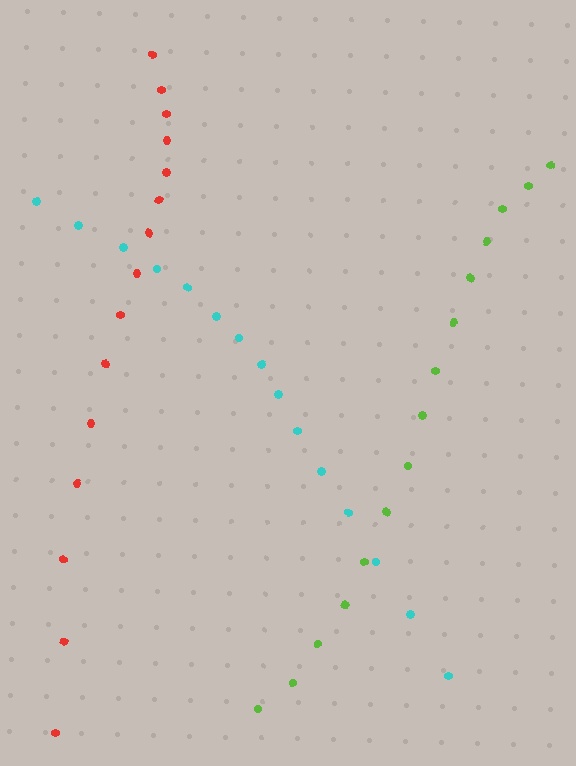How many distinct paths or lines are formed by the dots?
There are 3 distinct paths.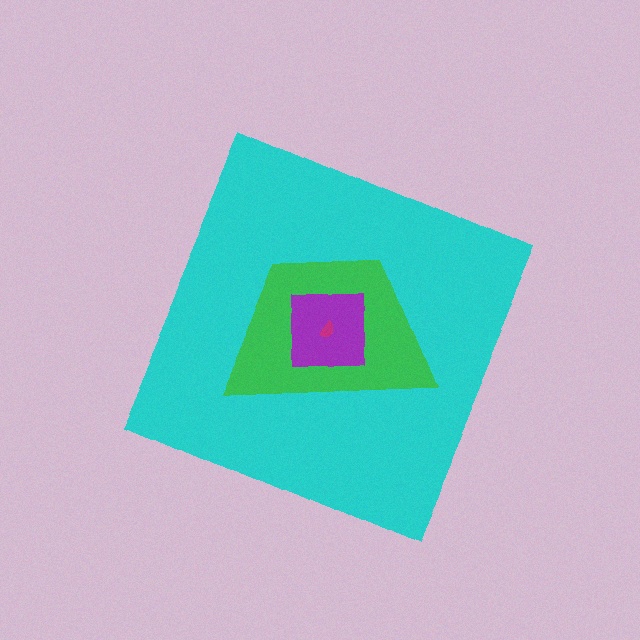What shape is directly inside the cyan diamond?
The green trapezoid.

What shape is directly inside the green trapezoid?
The purple square.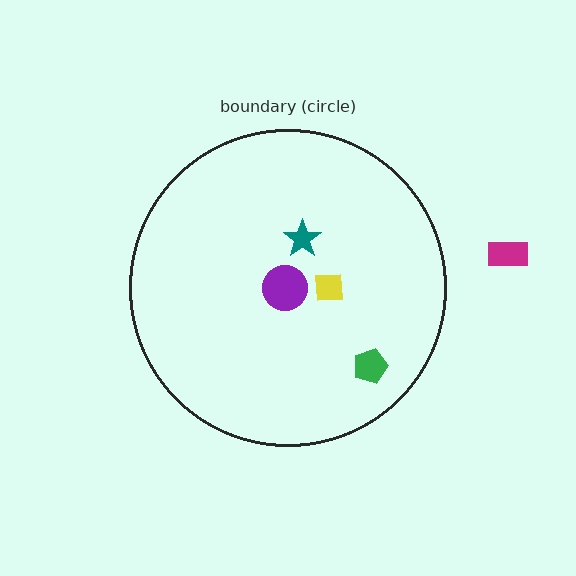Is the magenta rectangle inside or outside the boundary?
Outside.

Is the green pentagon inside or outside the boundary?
Inside.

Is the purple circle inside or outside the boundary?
Inside.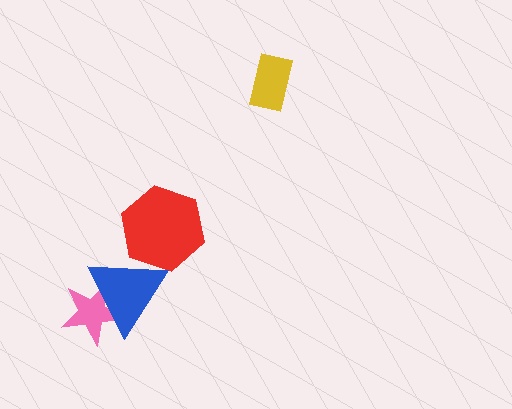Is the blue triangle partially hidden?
No, no other shape covers it.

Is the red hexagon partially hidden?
Yes, it is partially covered by another shape.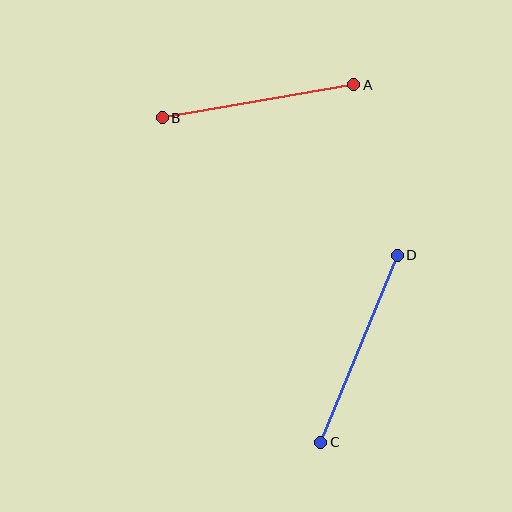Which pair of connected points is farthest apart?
Points C and D are farthest apart.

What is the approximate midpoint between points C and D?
The midpoint is at approximately (359, 349) pixels.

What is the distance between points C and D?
The distance is approximately 202 pixels.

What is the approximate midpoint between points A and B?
The midpoint is at approximately (258, 101) pixels.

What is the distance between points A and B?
The distance is approximately 194 pixels.